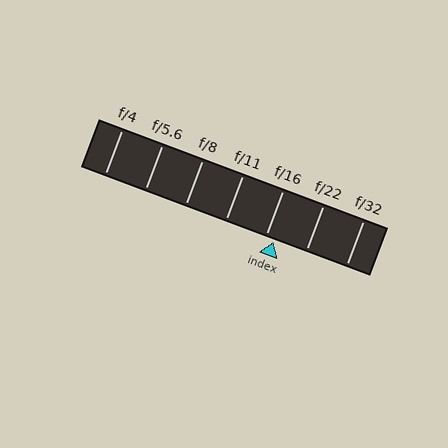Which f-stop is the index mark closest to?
The index mark is closest to f/16.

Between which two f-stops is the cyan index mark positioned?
The index mark is between f/16 and f/22.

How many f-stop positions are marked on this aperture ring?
There are 7 f-stop positions marked.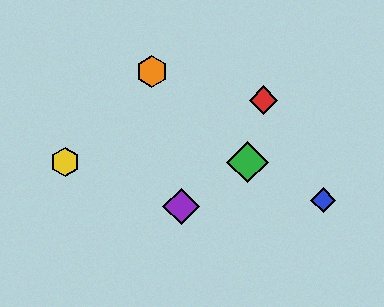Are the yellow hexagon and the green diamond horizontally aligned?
Yes, both are at y≈162.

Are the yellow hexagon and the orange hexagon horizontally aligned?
No, the yellow hexagon is at y≈162 and the orange hexagon is at y≈72.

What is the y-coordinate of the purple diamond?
The purple diamond is at y≈207.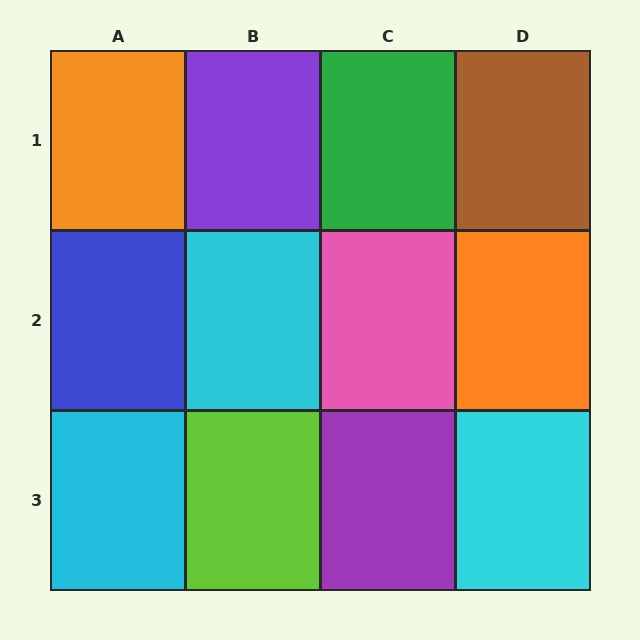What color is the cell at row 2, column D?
Orange.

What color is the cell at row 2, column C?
Pink.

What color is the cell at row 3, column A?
Cyan.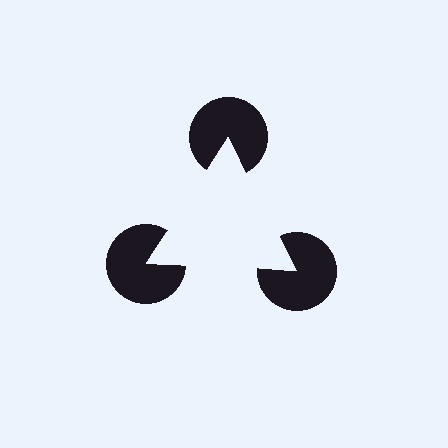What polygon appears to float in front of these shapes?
An illusory triangle — its edges are inferred from the aligned wedge cuts in the pac-man discs, not physically drawn.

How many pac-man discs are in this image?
There are 3 — one at each vertex of the illusory triangle.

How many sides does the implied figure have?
3 sides.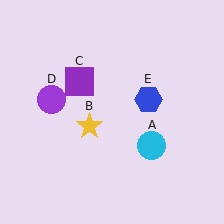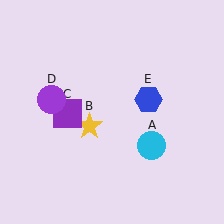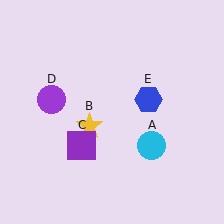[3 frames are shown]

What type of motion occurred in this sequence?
The purple square (object C) rotated counterclockwise around the center of the scene.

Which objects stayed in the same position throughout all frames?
Cyan circle (object A) and yellow star (object B) and purple circle (object D) and blue hexagon (object E) remained stationary.